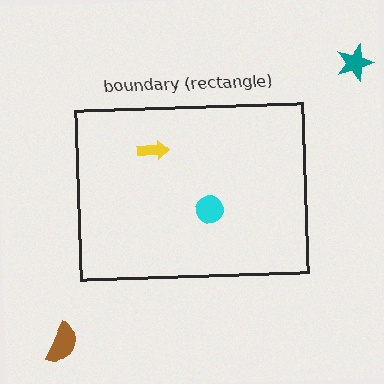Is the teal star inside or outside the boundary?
Outside.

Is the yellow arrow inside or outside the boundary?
Inside.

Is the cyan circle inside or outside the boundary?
Inside.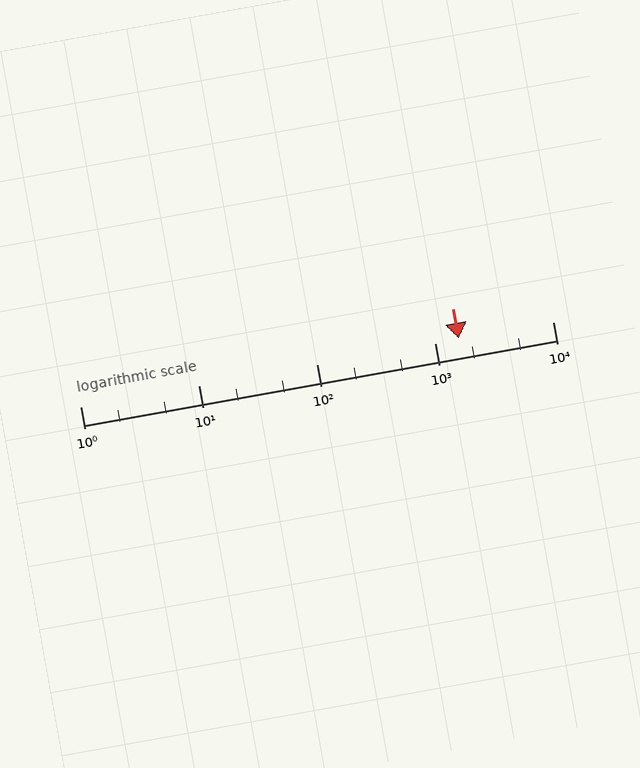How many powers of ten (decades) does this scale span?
The scale spans 4 decades, from 1 to 10000.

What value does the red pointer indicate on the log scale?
The pointer indicates approximately 1600.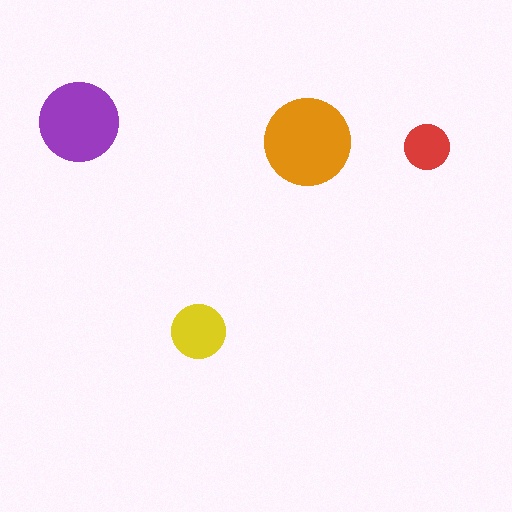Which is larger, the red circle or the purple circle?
The purple one.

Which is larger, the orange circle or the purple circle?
The orange one.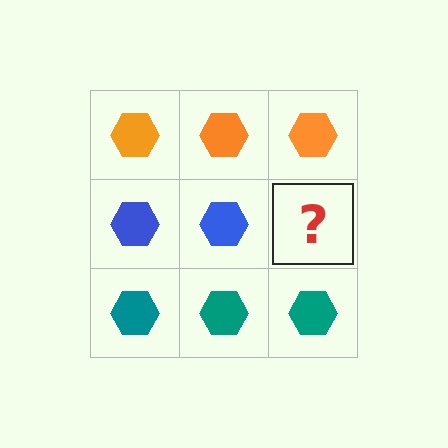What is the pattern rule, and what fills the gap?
The rule is that each row has a consistent color. The gap should be filled with a blue hexagon.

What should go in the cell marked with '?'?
The missing cell should contain a blue hexagon.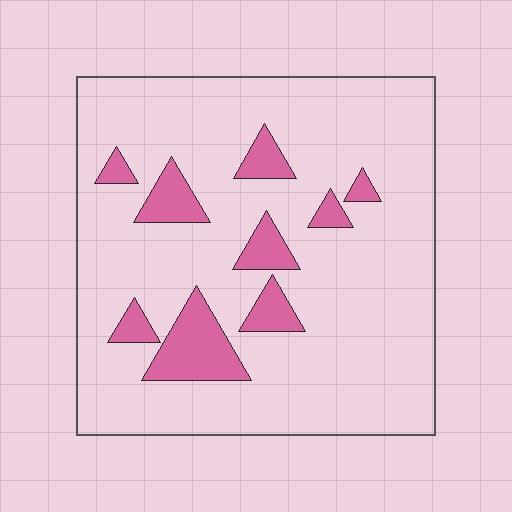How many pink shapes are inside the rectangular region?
9.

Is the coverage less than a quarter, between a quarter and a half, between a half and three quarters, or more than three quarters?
Less than a quarter.